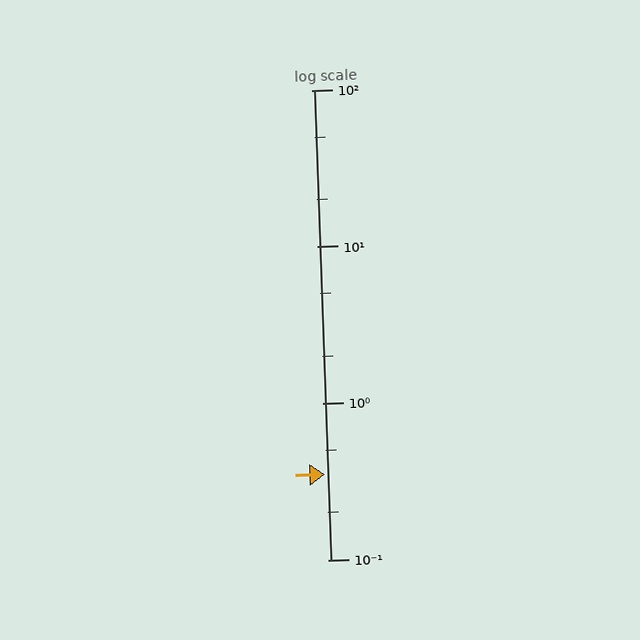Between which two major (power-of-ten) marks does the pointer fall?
The pointer is between 0.1 and 1.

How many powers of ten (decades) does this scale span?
The scale spans 3 decades, from 0.1 to 100.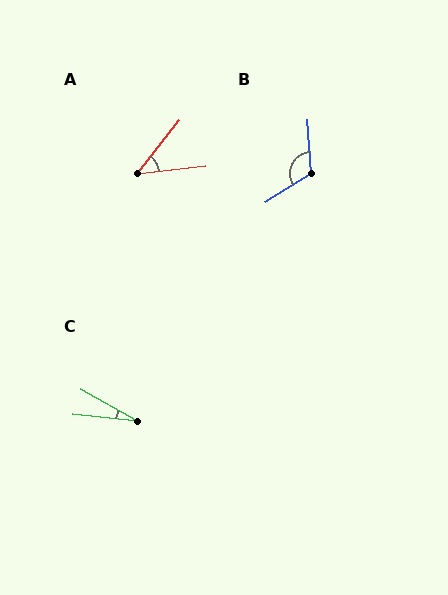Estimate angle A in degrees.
Approximately 45 degrees.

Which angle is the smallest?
C, at approximately 23 degrees.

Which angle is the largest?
B, at approximately 118 degrees.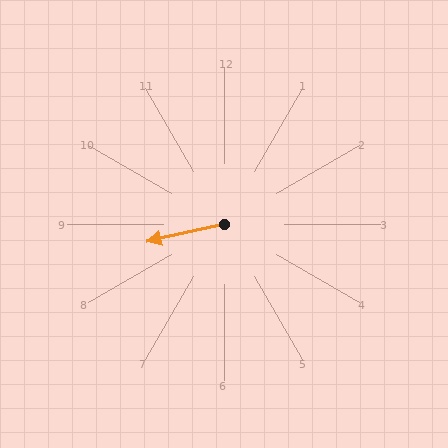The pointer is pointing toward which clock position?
Roughly 9 o'clock.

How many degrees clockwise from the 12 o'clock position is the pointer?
Approximately 257 degrees.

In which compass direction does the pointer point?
West.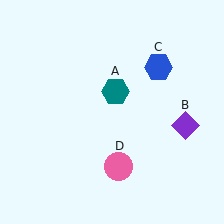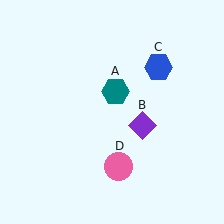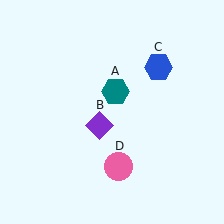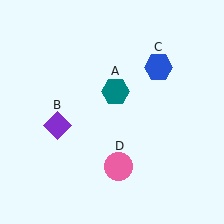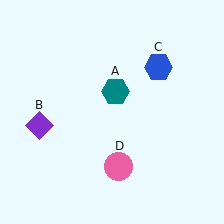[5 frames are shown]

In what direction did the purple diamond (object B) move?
The purple diamond (object B) moved left.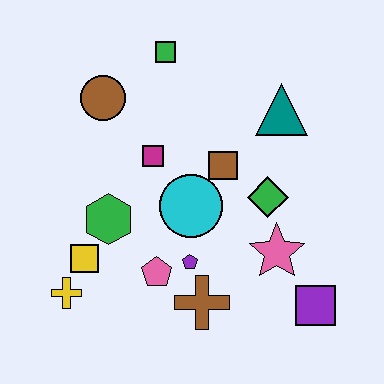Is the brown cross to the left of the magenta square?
No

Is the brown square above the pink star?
Yes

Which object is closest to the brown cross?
The purple pentagon is closest to the brown cross.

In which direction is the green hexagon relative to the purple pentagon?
The green hexagon is to the left of the purple pentagon.